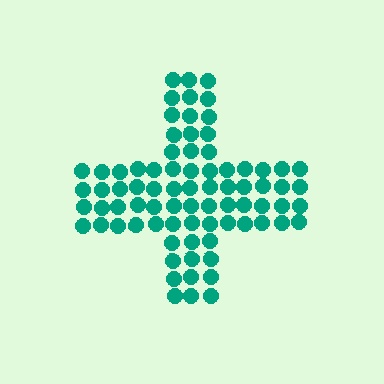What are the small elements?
The small elements are circles.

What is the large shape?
The large shape is a cross.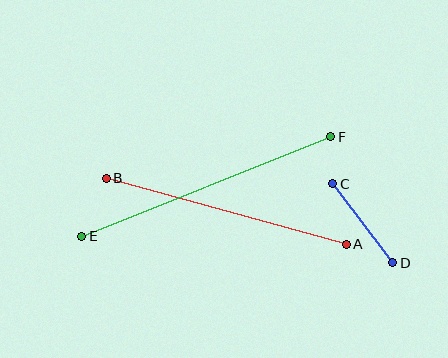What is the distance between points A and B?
The distance is approximately 249 pixels.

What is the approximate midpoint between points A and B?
The midpoint is at approximately (226, 211) pixels.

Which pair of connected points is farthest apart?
Points E and F are farthest apart.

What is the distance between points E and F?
The distance is approximately 268 pixels.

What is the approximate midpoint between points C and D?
The midpoint is at approximately (363, 223) pixels.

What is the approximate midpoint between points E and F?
The midpoint is at approximately (206, 186) pixels.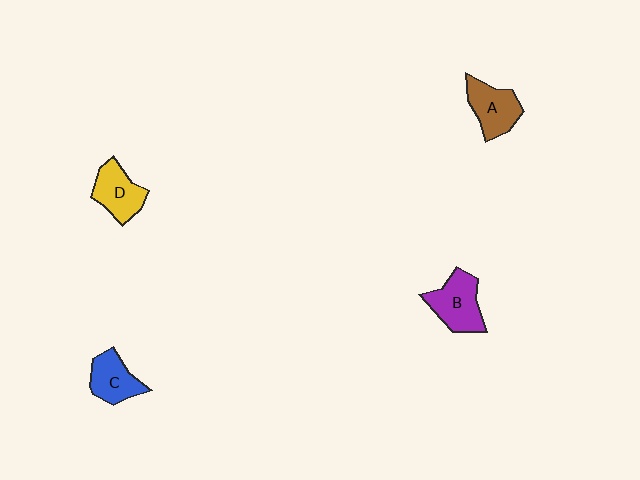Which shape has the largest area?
Shape B (purple).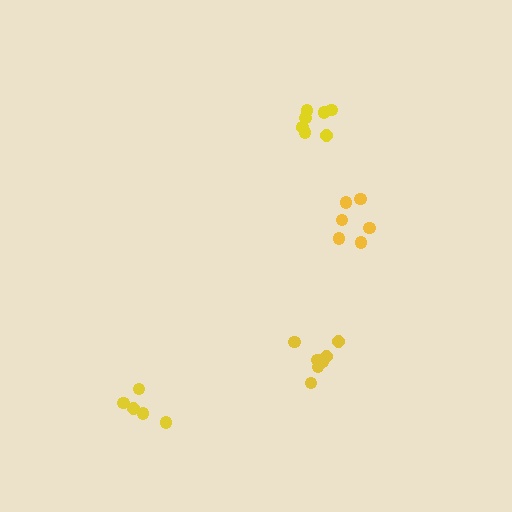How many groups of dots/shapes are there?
There are 4 groups.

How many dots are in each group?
Group 1: 6 dots, Group 2: 8 dots, Group 3: 5 dots, Group 4: 7 dots (26 total).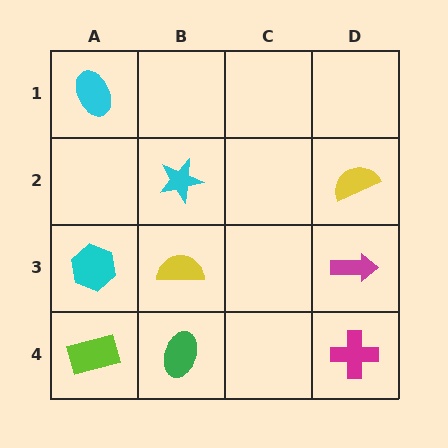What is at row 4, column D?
A magenta cross.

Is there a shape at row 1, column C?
No, that cell is empty.